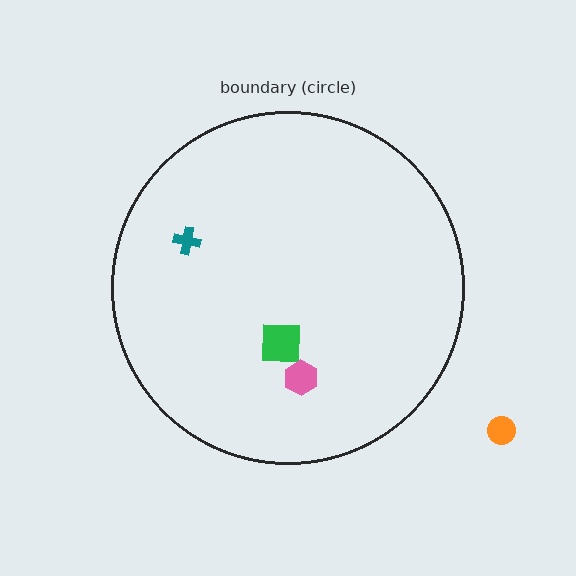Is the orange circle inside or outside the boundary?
Outside.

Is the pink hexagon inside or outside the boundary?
Inside.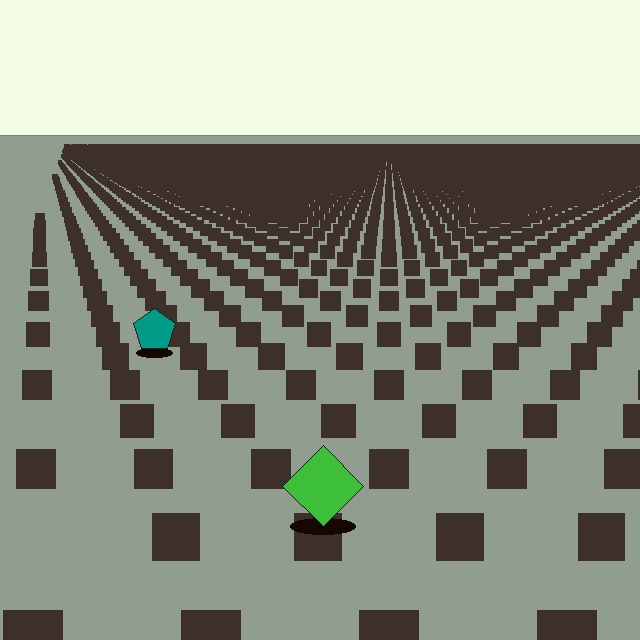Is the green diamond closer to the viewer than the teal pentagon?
Yes. The green diamond is closer — you can tell from the texture gradient: the ground texture is coarser near it.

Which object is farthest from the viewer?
The teal pentagon is farthest from the viewer. It appears smaller and the ground texture around it is denser.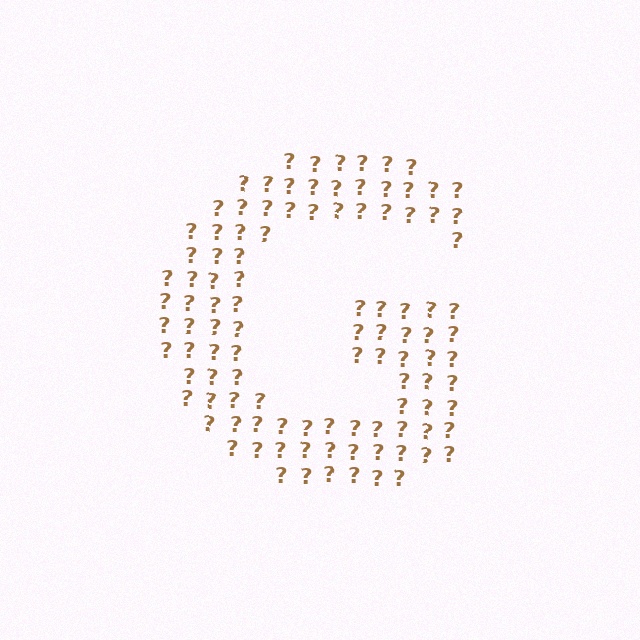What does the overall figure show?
The overall figure shows the letter G.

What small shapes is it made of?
It is made of small question marks.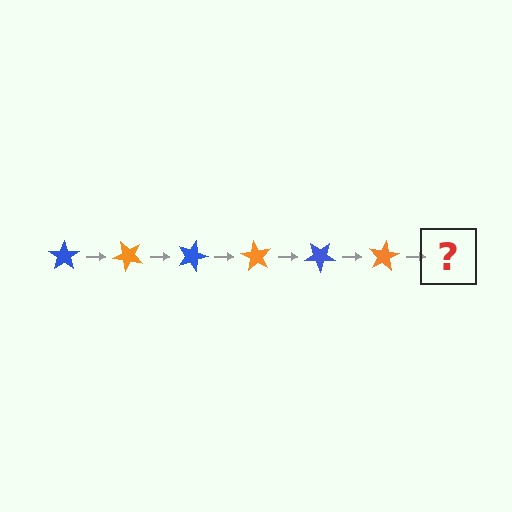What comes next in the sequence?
The next element should be a blue star, rotated 270 degrees from the start.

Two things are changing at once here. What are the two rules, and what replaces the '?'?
The two rules are that it rotates 45 degrees each step and the color cycles through blue and orange. The '?' should be a blue star, rotated 270 degrees from the start.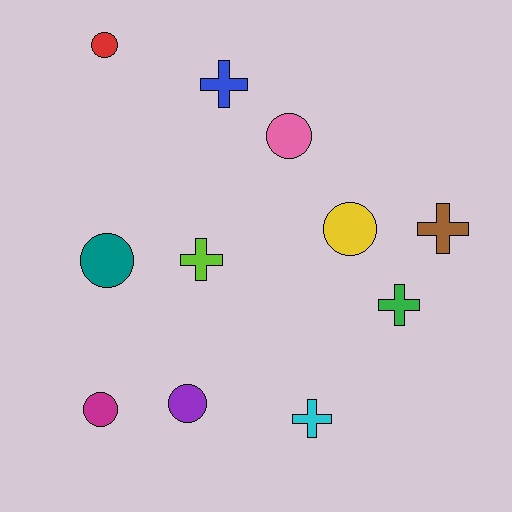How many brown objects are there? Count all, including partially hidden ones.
There is 1 brown object.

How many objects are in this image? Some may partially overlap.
There are 11 objects.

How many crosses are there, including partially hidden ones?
There are 5 crosses.